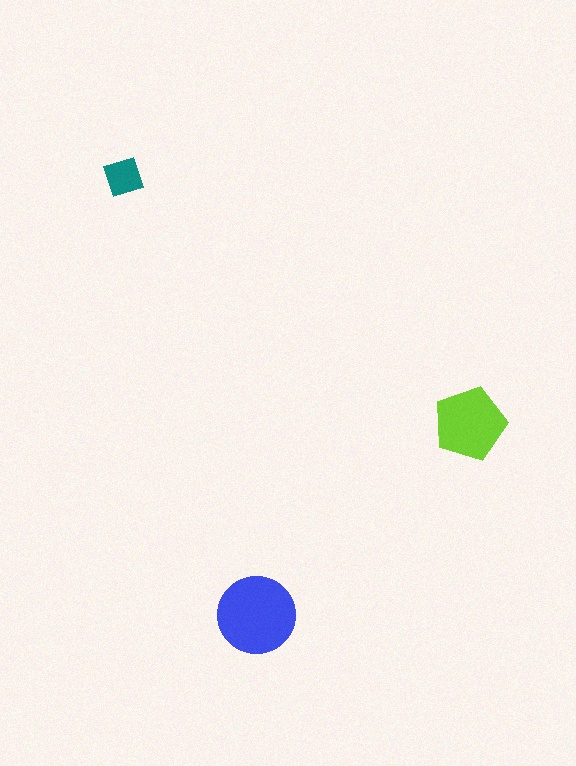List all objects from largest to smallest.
The blue circle, the lime pentagon, the teal diamond.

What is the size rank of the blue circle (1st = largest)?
1st.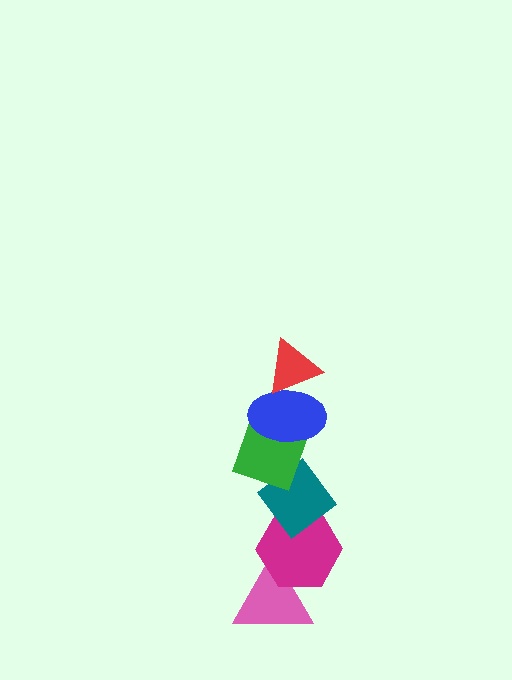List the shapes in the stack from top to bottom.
From top to bottom: the red triangle, the blue ellipse, the green diamond, the teal diamond, the magenta hexagon, the pink triangle.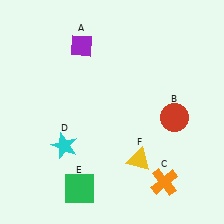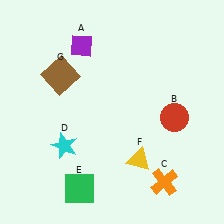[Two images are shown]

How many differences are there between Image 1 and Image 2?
There is 1 difference between the two images.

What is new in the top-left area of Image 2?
A brown square (G) was added in the top-left area of Image 2.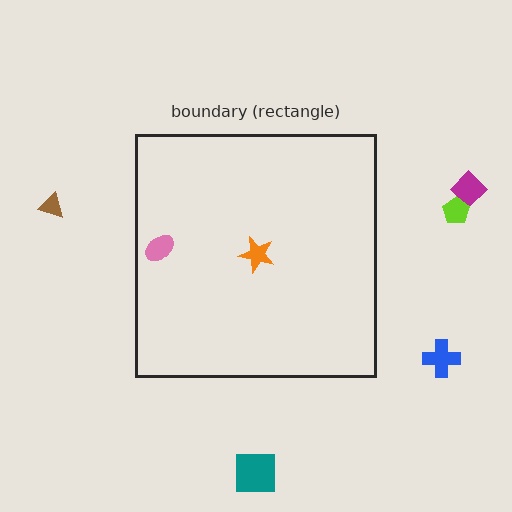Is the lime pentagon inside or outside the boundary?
Outside.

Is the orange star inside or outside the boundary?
Inside.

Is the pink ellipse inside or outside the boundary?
Inside.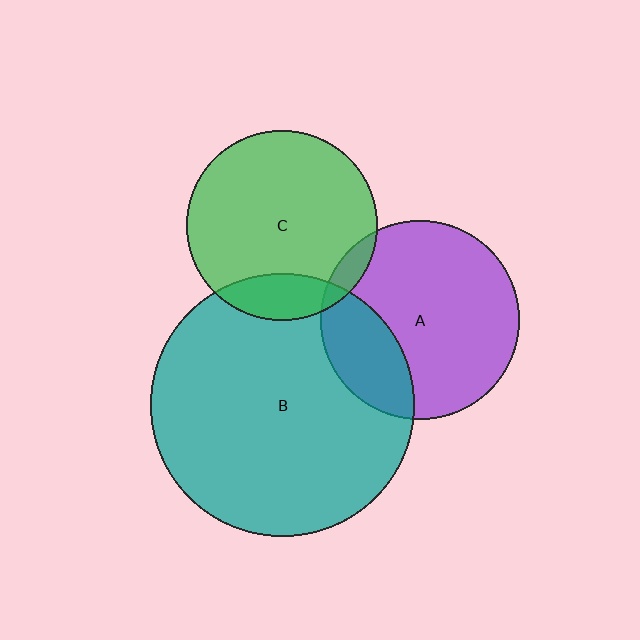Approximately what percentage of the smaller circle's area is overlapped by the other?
Approximately 5%.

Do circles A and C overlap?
Yes.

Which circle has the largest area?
Circle B (teal).